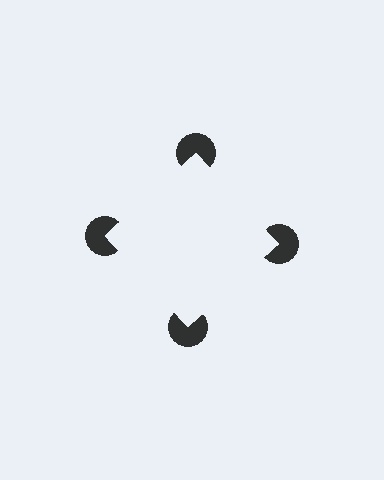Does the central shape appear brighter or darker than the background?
It typically appears slightly brighter than the background, even though no actual brightness change is drawn.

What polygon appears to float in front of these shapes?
An illusory square — its edges are inferred from the aligned wedge cuts in the pac-man discs, not physically drawn.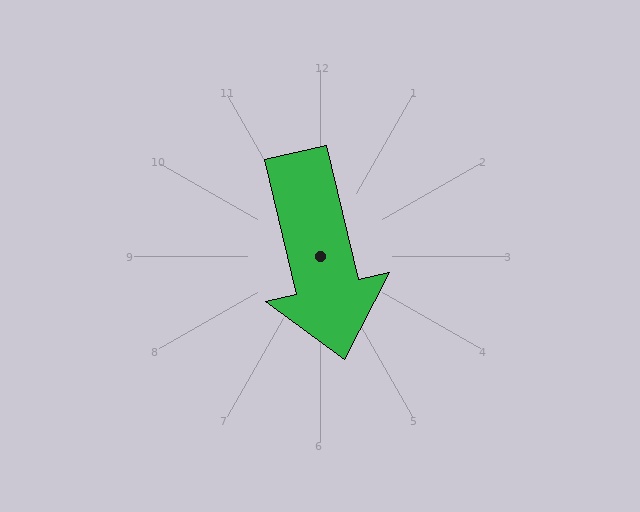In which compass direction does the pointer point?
South.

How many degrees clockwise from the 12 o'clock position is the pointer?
Approximately 167 degrees.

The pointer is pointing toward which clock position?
Roughly 6 o'clock.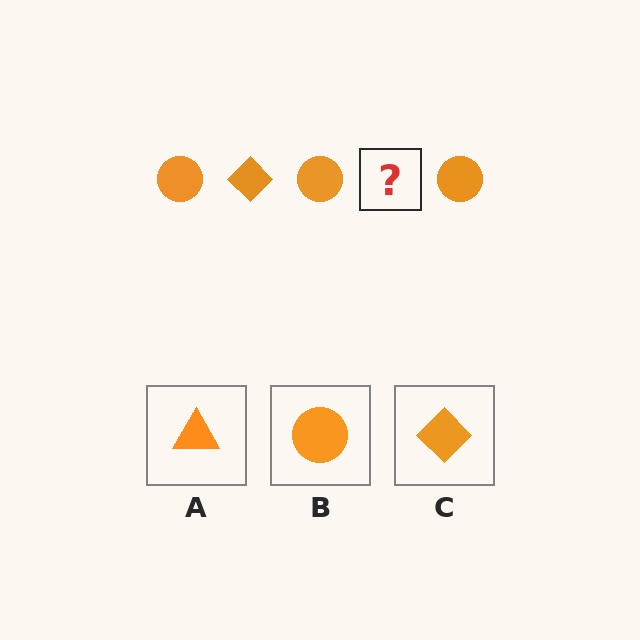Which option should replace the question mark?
Option C.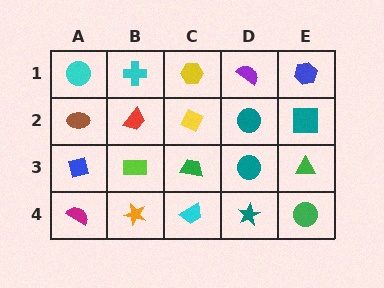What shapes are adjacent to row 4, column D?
A teal circle (row 3, column D), a cyan trapezoid (row 4, column C), a green circle (row 4, column E).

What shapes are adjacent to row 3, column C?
A yellow diamond (row 2, column C), a cyan trapezoid (row 4, column C), a lime rectangle (row 3, column B), a teal circle (row 3, column D).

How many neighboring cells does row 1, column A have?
2.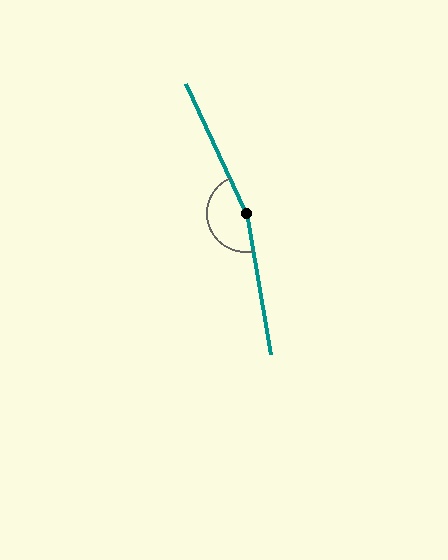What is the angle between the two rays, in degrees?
Approximately 165 degrees.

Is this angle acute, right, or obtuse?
It is obtuse.